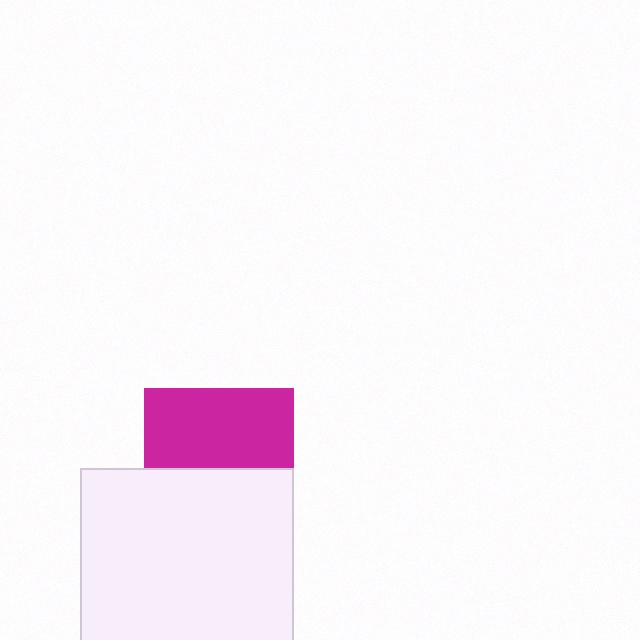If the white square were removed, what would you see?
You would see the complete magenta square.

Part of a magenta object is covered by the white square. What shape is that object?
It is a square.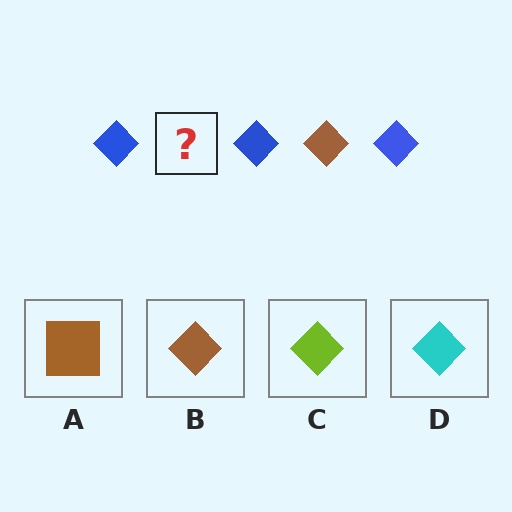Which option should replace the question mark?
Option B.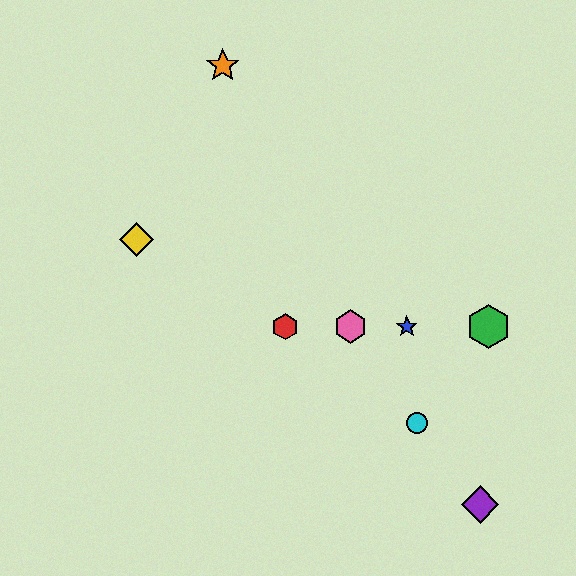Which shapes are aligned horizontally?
The red hexagon, the blue star, the green hexagon, the pink hexagon are aligned horizontally.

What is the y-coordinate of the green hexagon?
The green hexagon is at y≈327.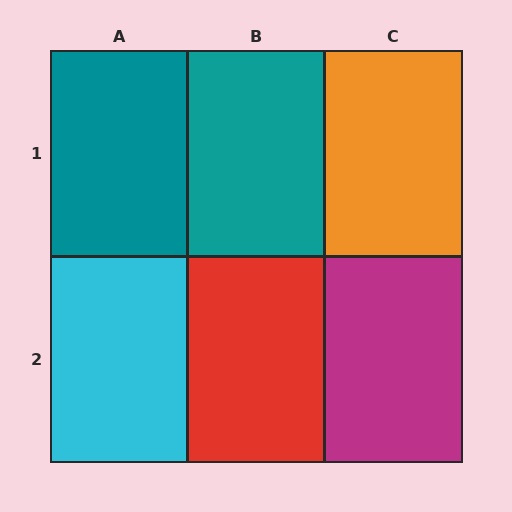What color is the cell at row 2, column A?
Cyan.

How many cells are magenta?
1 cell is magenta.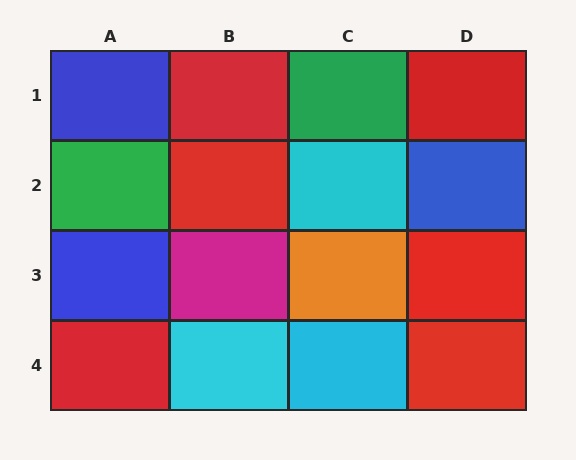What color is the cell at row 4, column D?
Red.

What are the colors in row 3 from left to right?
Blue, magenta, orange, red.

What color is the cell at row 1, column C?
Green.